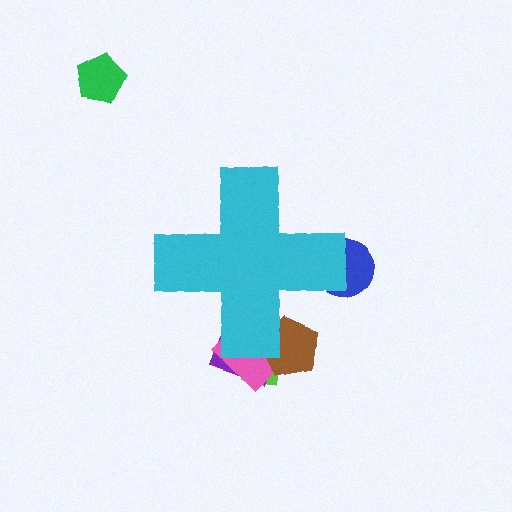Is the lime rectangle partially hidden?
Yes, the lime rectangle is partially hidden behind the cyan cross.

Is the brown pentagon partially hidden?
Yes, the brown pentagon is partially hidden behind the cyan cross.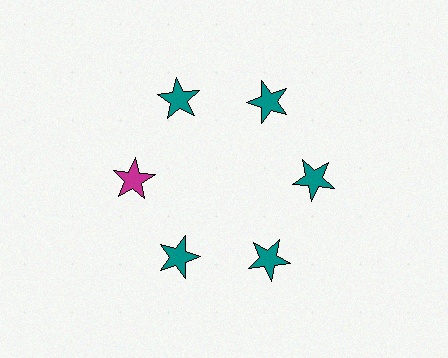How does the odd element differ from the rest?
It has a different color: magenta instead of teal.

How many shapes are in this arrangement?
There are 6 shapes arranged in a ring pattern.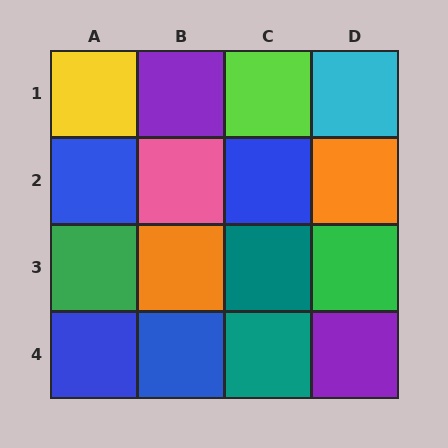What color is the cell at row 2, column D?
Orange.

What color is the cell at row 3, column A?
Green.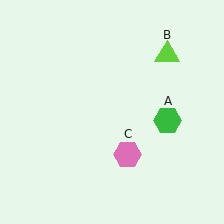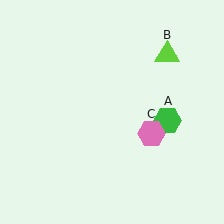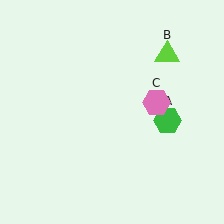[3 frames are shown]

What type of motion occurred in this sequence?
The pink hexagon (object C) rotated counterclockwise around the center of the scene.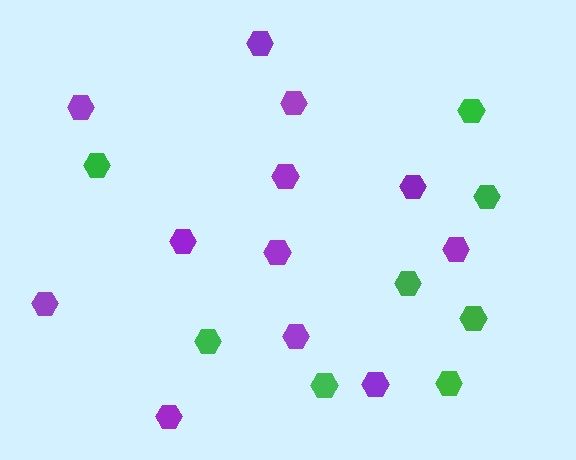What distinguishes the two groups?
There are 2 groups: one group of green hexagons (8) and one group of purple hexagons (12).